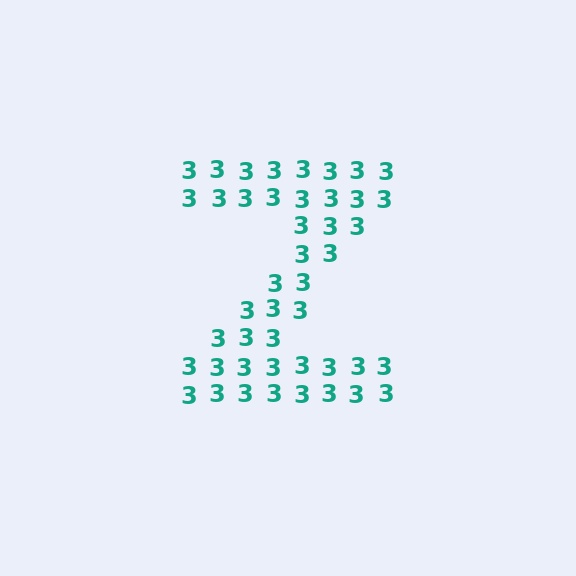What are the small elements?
The small elements are digit 3's.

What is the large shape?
The large shape is the letter Z.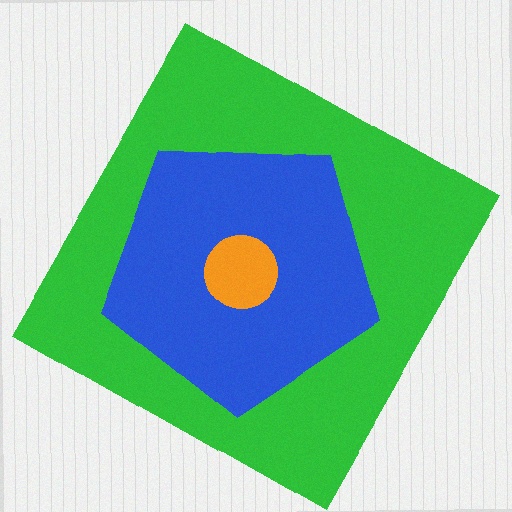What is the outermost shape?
The green square.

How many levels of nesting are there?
3.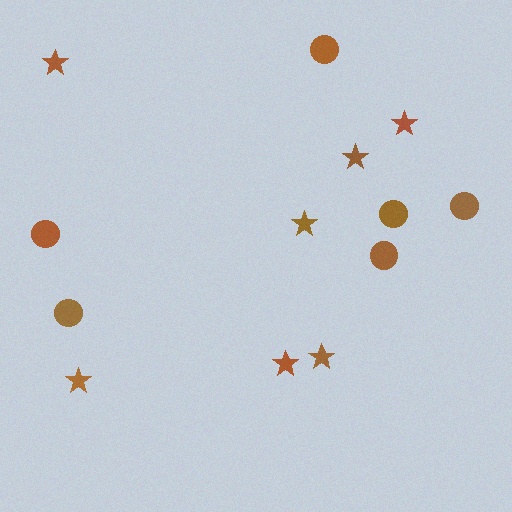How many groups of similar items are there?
There are 2 groups: one group of stars (7) and one group of circles (6).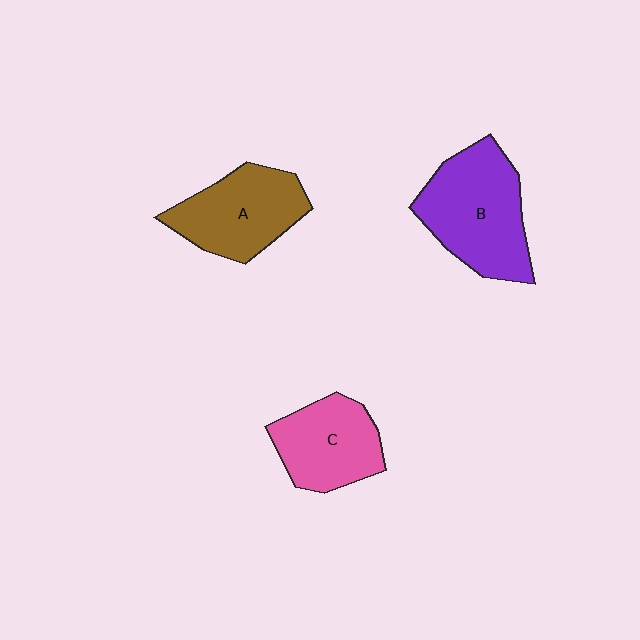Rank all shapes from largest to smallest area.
From largest to smallest: B (purple), A (brown), C (pink).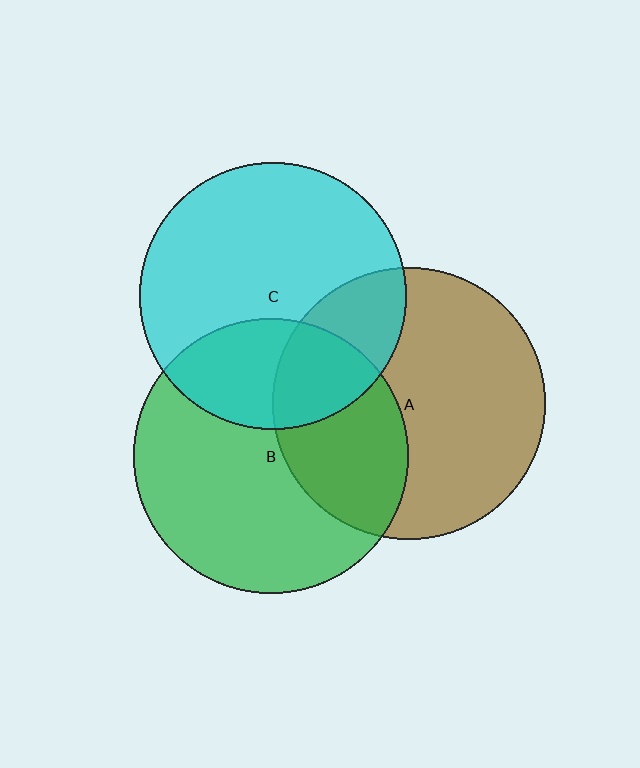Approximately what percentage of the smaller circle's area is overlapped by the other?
Approximately 35%.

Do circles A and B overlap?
Yes.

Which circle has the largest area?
Circle B (green).